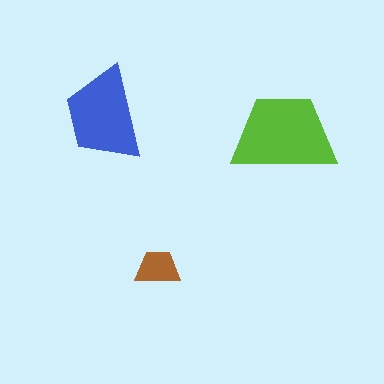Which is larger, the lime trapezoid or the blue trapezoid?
The lime one.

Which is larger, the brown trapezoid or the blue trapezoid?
The blue one.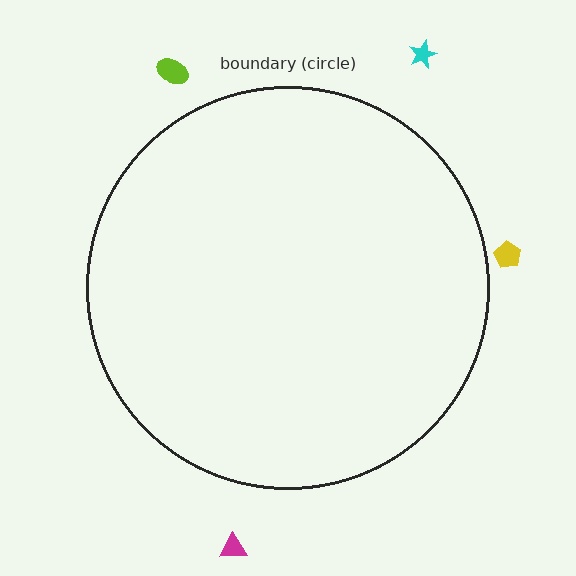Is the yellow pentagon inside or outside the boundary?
Outside.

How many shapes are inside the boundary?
0 inside, 4 outside.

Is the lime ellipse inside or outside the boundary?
Outside.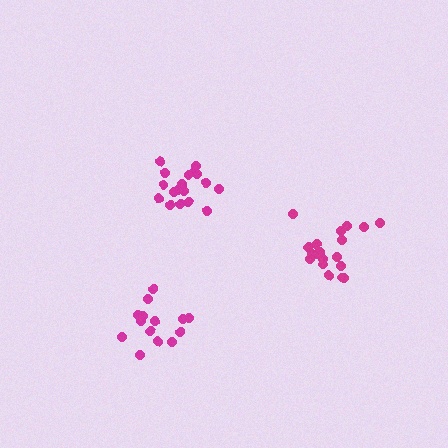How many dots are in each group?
Group 1: 19 dots, Group 2: 19 dots, Group 3: 14 dots (52 total).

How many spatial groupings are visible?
There are 3 spatial groupings.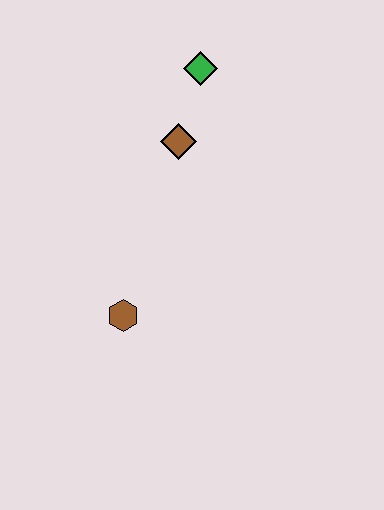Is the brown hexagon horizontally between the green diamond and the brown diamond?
No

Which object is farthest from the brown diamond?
The brown hexagon is farthest from the brown diamond.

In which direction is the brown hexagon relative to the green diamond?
The brown hexagon is below the green diamond.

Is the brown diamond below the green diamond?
Yes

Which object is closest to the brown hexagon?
The brown diamond is closest to the brown hexagon.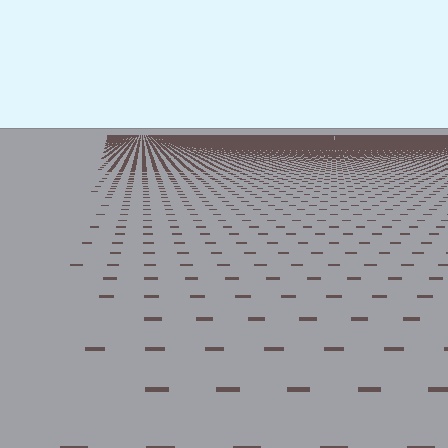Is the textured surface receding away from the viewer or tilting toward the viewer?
The surface is receding away from the viewer. Texture elements get smaller and denser toward the top.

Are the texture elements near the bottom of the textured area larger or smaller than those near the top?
Larger. Near the bottom, elements are closer to the viewer and appear at a bigger on-screen size.